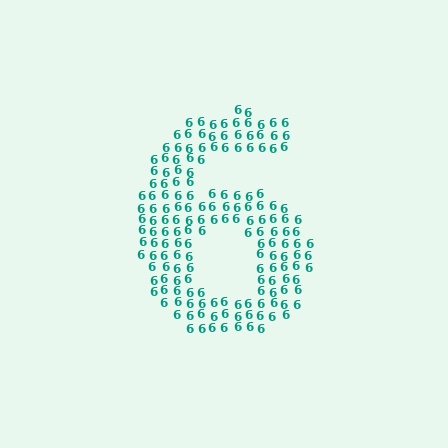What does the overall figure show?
The overall figure shows the digit 6.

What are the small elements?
The small elements are digit 6's.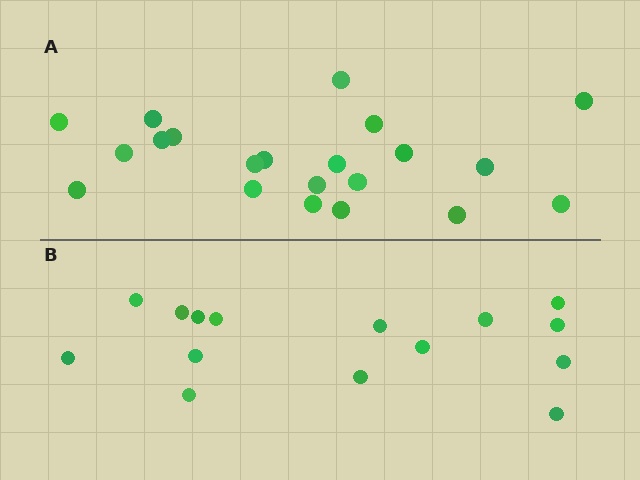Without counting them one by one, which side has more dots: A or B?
Region A (the top region) has more dots.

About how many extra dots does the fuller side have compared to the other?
Region A has about 6 more dots than region B.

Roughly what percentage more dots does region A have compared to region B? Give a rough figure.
About 40% more.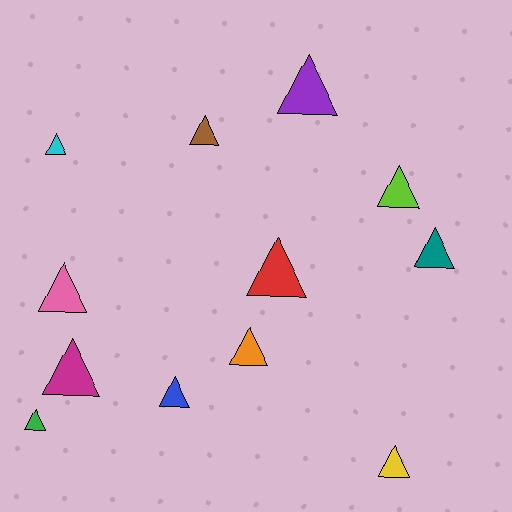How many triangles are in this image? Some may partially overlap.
There are 12 triangles.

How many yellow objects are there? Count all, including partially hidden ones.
There is 1 yellow object.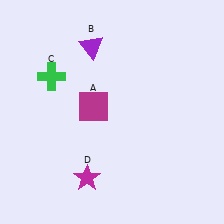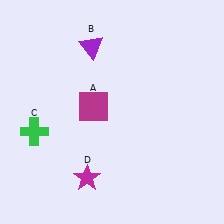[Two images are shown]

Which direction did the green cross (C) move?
The green cross (C) moved down.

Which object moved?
The green cross (C) moved down.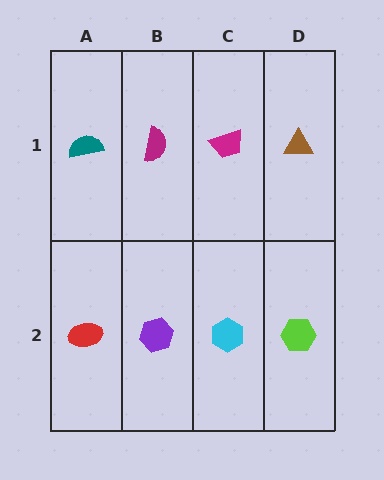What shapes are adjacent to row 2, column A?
A teal semicircle (row 1, column A), a purple hexagon (row 2, column B).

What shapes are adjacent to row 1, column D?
A lime hexagon (row 2, column D), a magenta trapezoid (row 1, column C).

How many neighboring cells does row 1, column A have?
2.